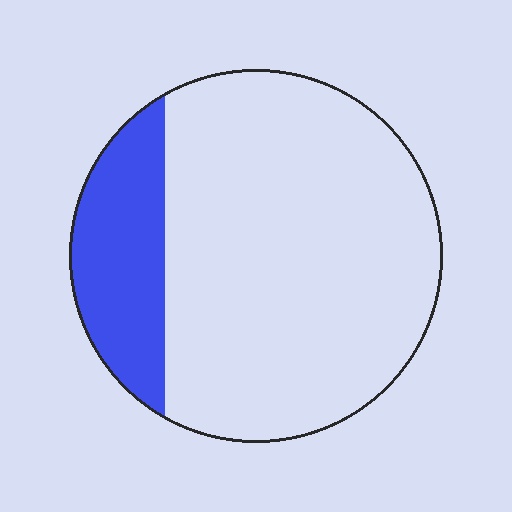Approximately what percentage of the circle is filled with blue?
Approximately 20%.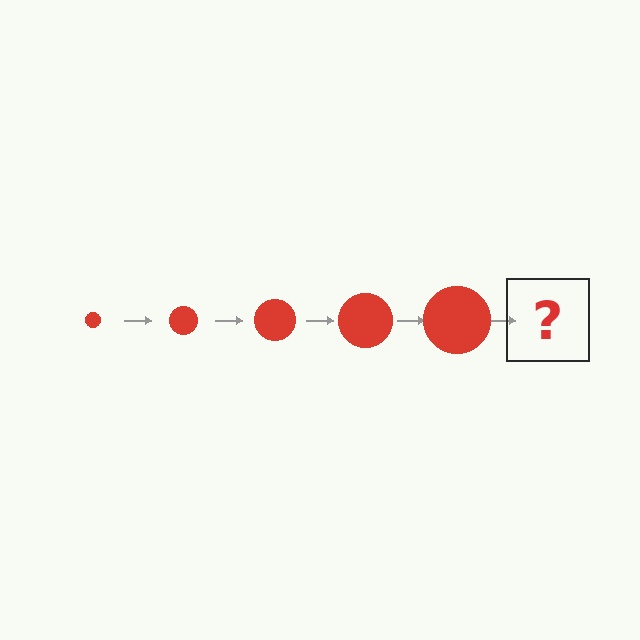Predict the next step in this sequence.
The next step is a red circle, larger than the previous one.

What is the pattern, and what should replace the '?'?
The pattern is that the circle gets progressively larger each step. The '?' should be a red circle, larger than the previous one.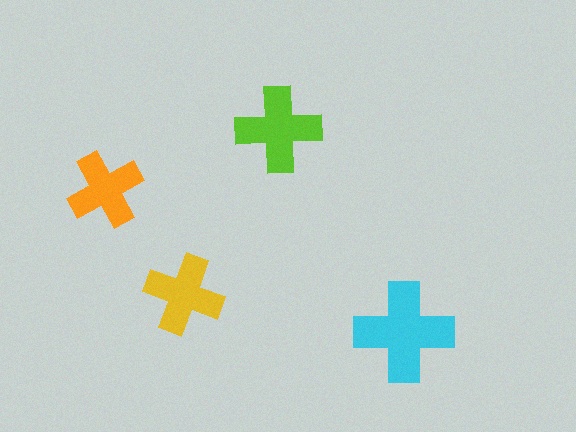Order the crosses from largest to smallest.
the cyan one, the lime one, the yellow one, the orange one.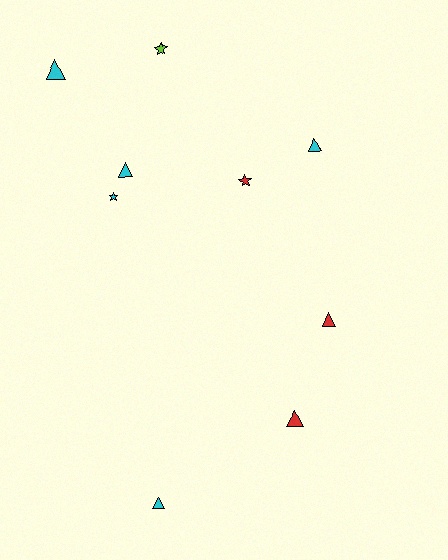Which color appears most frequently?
Cyan, with 5 objects.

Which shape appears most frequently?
Triangle, with 6 objects.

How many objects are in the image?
There are 9 objects.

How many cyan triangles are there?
There are 4 cyan triangles.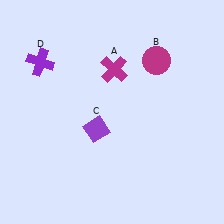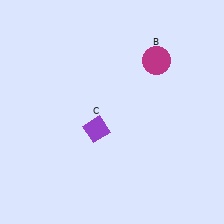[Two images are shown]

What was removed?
The magenta cross (A), the purple cross (D) were removed in Image 2.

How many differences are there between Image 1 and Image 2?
There are 2 differences between the two images.